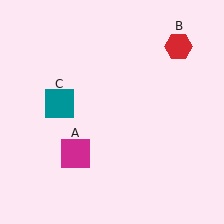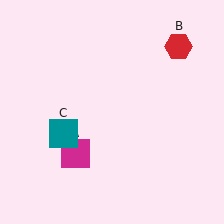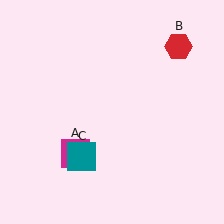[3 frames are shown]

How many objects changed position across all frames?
1 object changed position: teal square (object C).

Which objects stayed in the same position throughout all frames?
Magenta square (object A) and red hexagon (object B) remained stationary.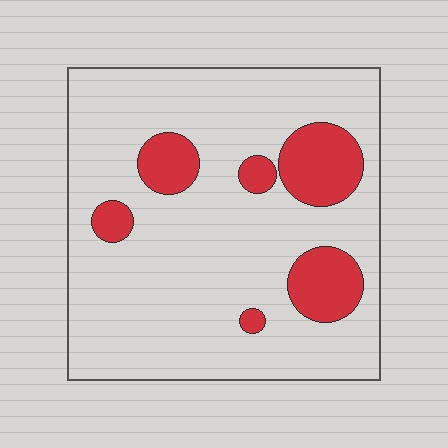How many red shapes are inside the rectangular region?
6.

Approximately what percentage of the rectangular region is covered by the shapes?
Approximately 15%.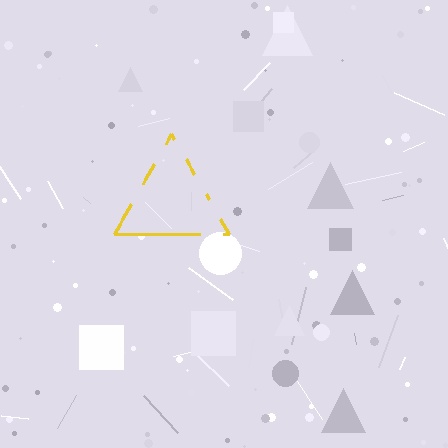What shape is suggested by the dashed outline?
The dashed outline suggests a triangle.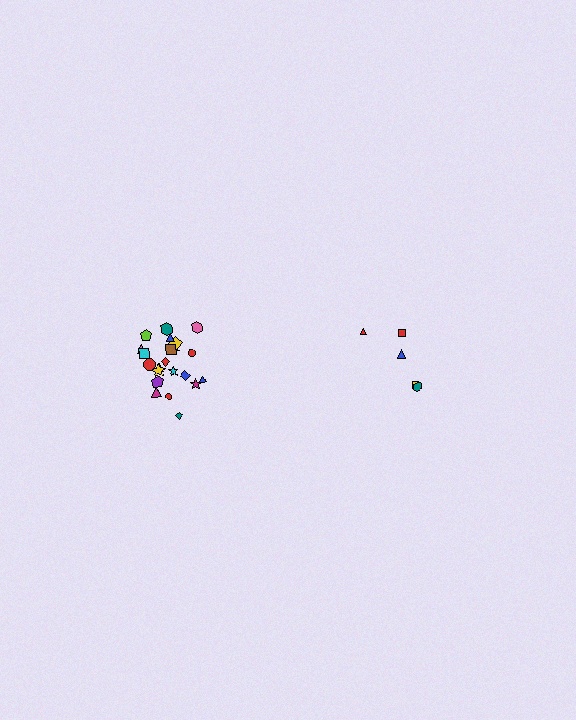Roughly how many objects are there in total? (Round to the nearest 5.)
Roughly 25 objects in total.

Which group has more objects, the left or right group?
The left group.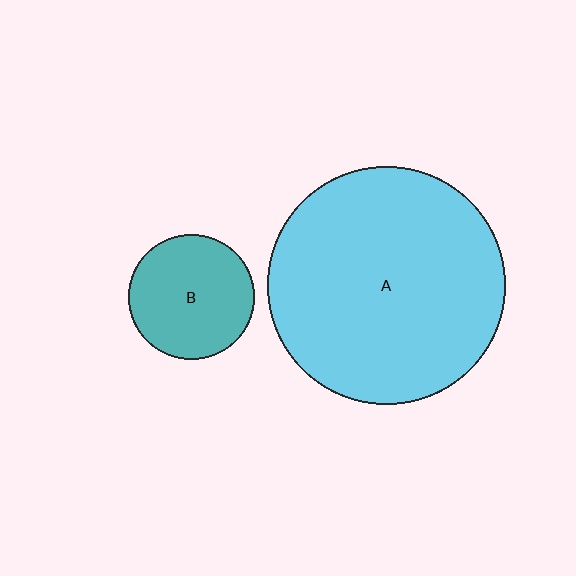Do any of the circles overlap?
No, none of the circles overlap.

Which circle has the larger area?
Circle A (cyan).